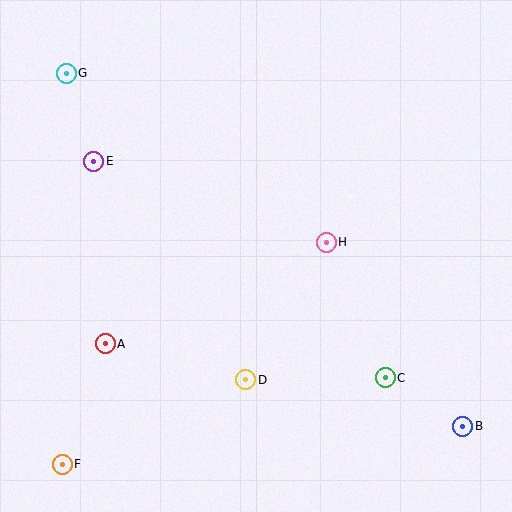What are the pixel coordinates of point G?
Point G is at (66, 73).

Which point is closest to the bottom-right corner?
Point B is closest to the bottom-right corner.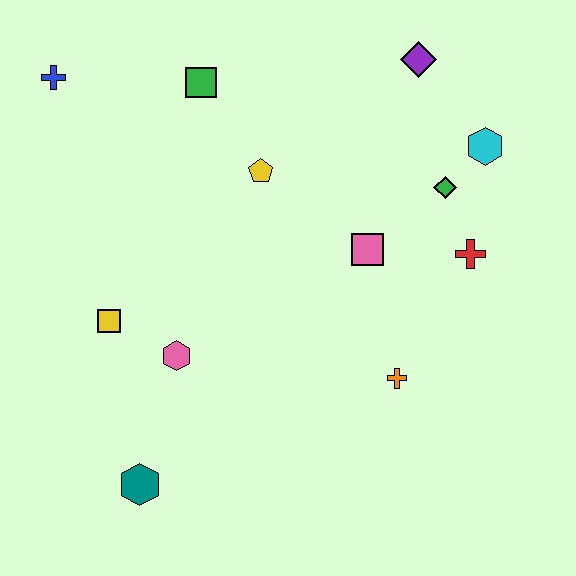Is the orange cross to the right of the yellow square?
Yes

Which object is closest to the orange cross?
The pink square is closest to the orange cross.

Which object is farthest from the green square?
The teal hexagon is farthest from the green square.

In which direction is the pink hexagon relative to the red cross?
The pink hexagon is to the left of the red cross.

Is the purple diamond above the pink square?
Yes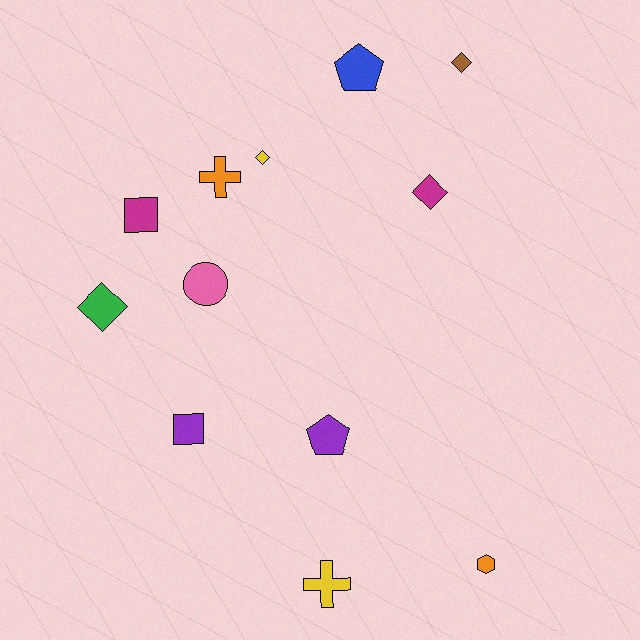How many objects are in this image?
There are 12 objects.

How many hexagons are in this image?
There is 1 hexagon.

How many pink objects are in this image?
There is 1 pink object.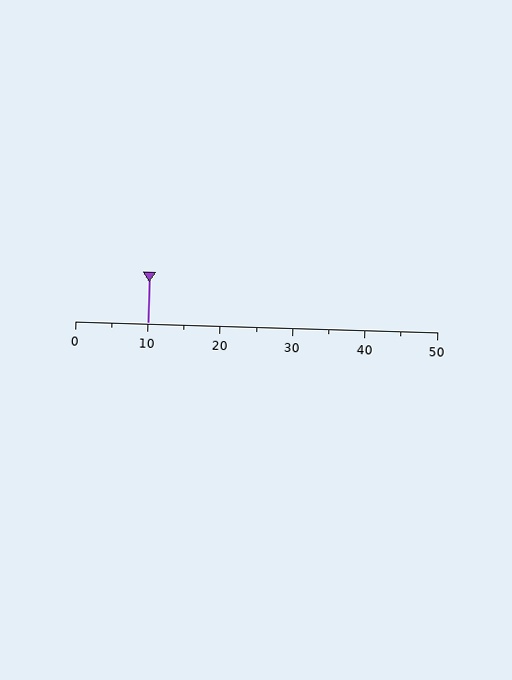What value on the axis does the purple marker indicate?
The marker indicates approximately 10.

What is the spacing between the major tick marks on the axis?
The major ticks are spaced 10 apart.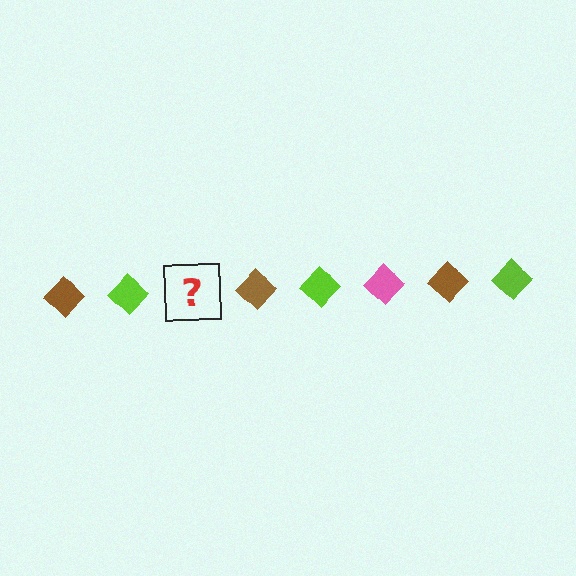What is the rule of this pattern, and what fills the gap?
The rule is that the pattern cycles through brown, lime, pink diamonds. The gap should be filled with a pink diamond.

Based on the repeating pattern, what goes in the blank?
The blank should be a pink diamond.